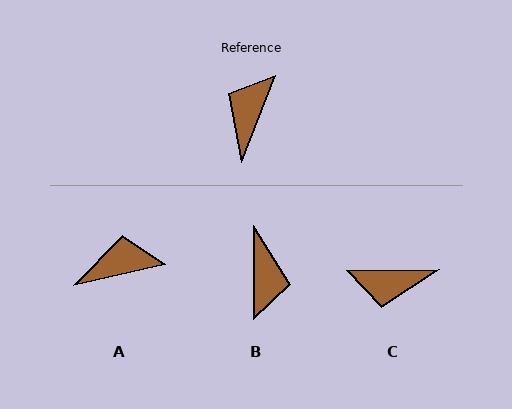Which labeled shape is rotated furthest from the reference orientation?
B, about 158 degrees away.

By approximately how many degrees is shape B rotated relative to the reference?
Approximately 158 degrees clockwise.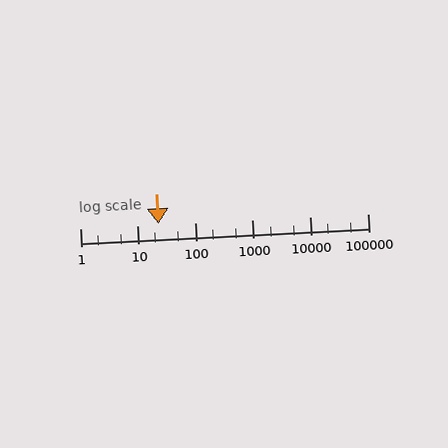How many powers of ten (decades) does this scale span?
The scale spans 5 decades, from 1 to 100000.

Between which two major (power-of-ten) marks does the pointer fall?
The pointer is between 10 and 100.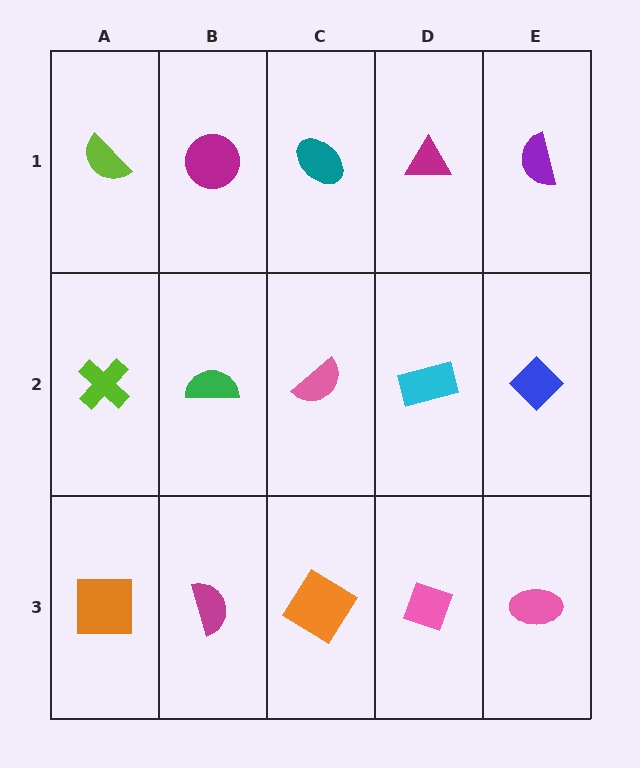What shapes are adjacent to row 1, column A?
A lime cross (row 2, column A), a magenta circle (row 1, column B).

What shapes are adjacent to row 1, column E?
A blue diamond (row 2, column E), a magenta triangle (row 1, column D).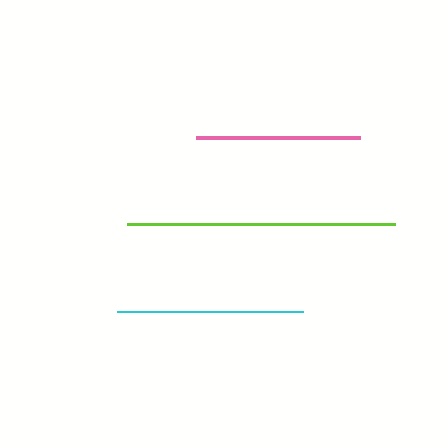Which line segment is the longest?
The lime line is the longest at approximately 267 pixels.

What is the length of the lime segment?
The lime segment is approximately 267 pixels long.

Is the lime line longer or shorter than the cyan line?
The lime line is longer than the cyan line.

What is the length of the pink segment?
The pink segment is approximately 164 pixels long.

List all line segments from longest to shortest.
From longest to shortest: lime, cyan, pink.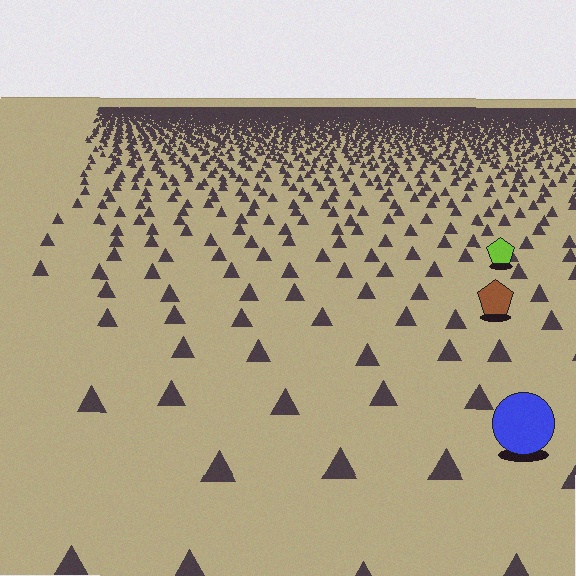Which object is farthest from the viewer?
The lime pentagon is farthest from the viewer. It appears smaller and the ground texture around it is denser.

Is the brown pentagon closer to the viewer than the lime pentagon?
Yes. The brown pentagon is closer — you can tell from the texture gradient: the ground texture is coarser near it.